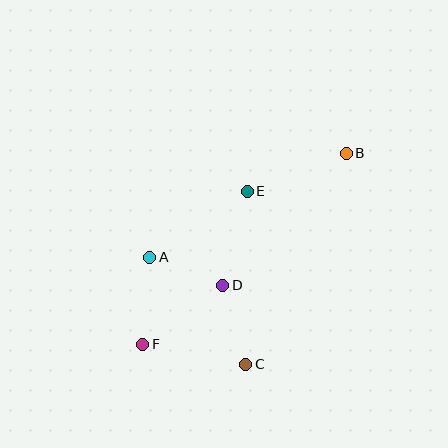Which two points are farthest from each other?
Points B and F are farthest from each other.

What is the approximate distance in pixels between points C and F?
The distance between C and F is approximately 105 pixels.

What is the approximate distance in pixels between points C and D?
The distance between C and D is approximately 82 pixels.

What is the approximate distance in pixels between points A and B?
The distance between A and B is approximately 222 pixels.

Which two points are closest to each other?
Points A and D are closest to each other.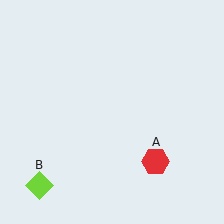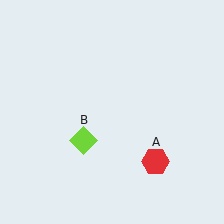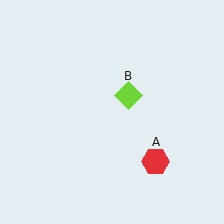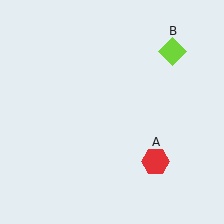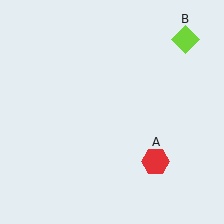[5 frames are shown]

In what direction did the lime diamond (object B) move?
The lime diamond (object B) moved up and to the right.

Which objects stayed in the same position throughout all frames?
Red hexagon (object A) remained stationary.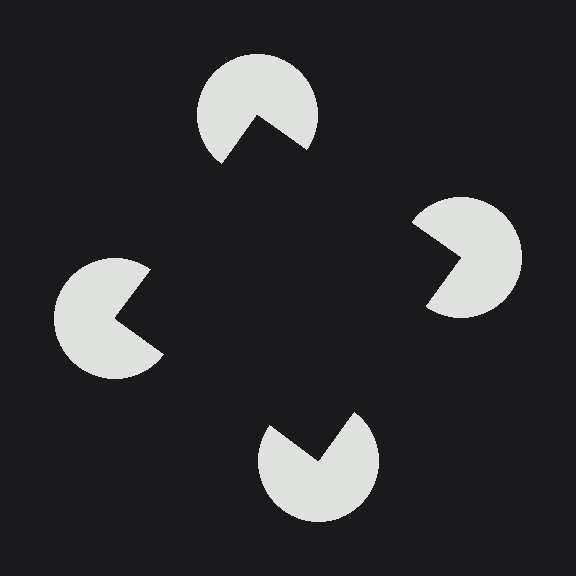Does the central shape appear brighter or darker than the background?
It typically appears slightly darker than the background, even though no actual brightness change is drawn.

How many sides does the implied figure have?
4 sides.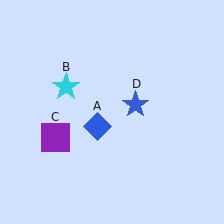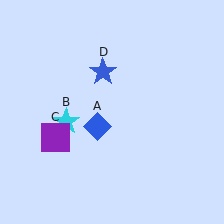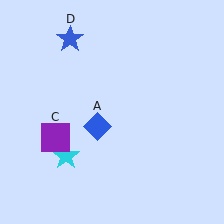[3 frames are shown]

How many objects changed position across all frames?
2 objects changed position: cyan star (object B), blue star (object D).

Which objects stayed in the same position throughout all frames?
Blue diamond (object A) and purple square (object C) remained stationary.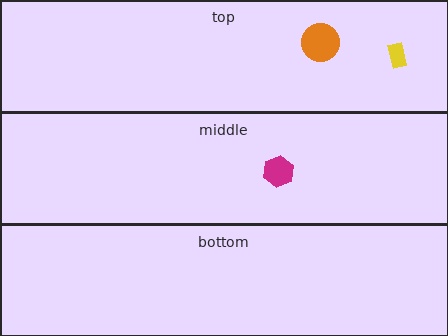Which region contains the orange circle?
The top region.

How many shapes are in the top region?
2.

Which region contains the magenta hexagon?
The middle region.